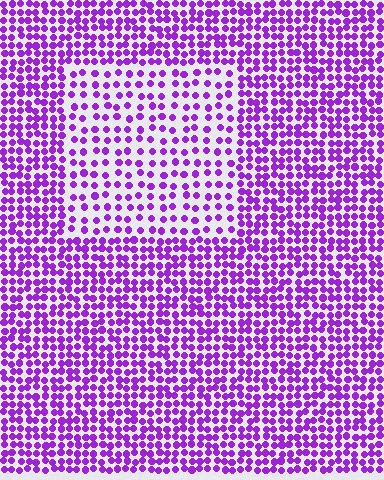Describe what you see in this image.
The image contains small purple elements arranged at two different densities. A rectangle-shaped region is visible where the elements are less densely packed than the surrounding area.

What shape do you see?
I see a rectangle.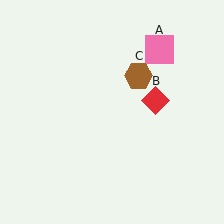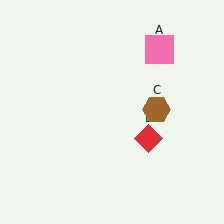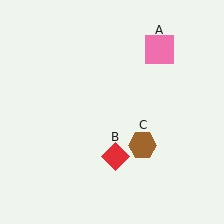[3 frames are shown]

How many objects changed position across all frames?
2 objects changed position: red diamond (object B), brown hexagon (object C).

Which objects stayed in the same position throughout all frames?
Pink square (object A) remained stationary.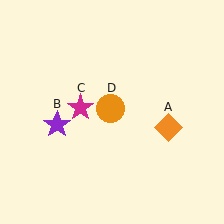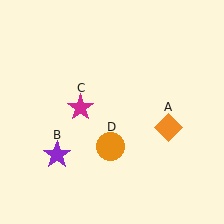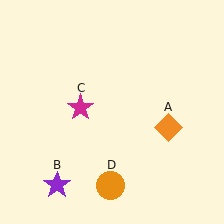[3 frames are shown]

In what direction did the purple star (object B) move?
The purple star (object B) moved down.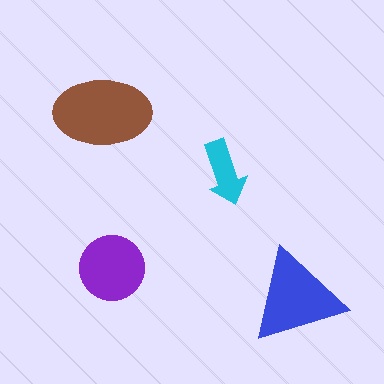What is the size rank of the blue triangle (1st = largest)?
2nd.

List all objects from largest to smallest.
The brown ellipse, the blue triangle, the purple circle, the cyan arrow.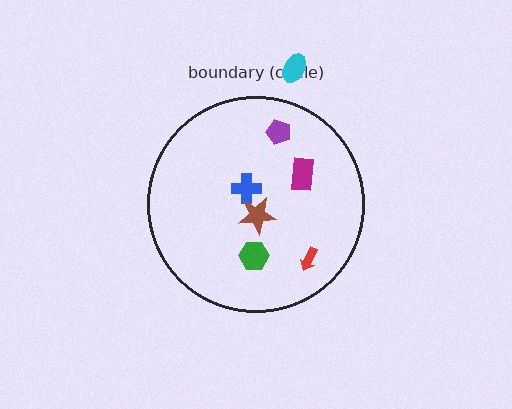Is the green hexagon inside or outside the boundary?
Inside.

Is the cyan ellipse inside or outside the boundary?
Outside.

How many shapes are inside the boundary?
6 inside, 1 outside.